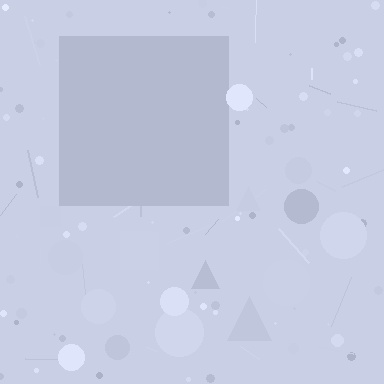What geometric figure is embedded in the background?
A square is embedded in the background.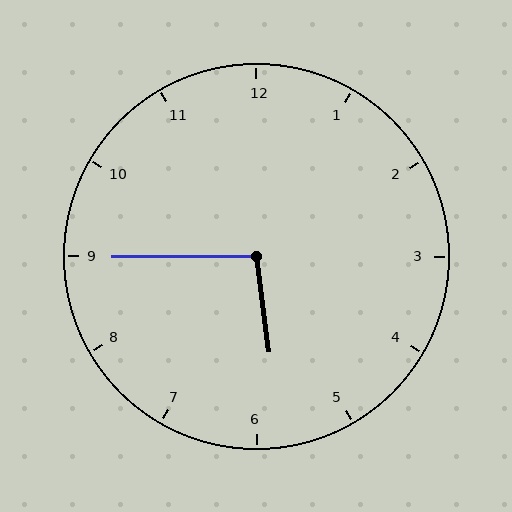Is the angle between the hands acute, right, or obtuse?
It is obtuse.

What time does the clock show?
5:45.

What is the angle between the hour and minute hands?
Approximately 98 degrees.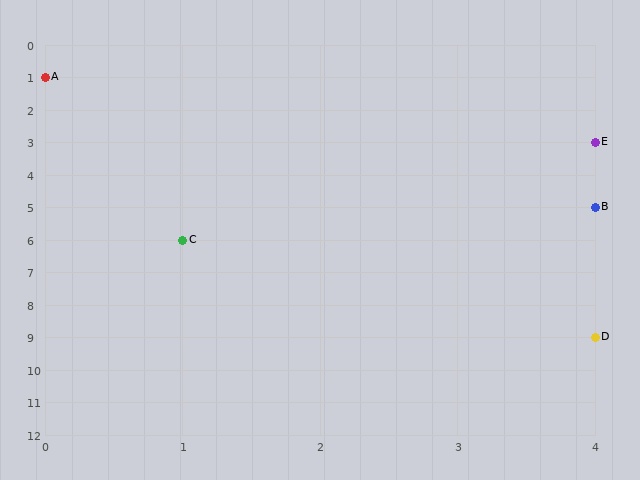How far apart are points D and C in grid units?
Points D and C are 3 columns and 3 rows apart (about 4.2 grid units diagonally).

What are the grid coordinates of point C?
Point C is at grid coordinates (1, 6).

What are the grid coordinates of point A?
Point A is at grid coordinates (0, 1).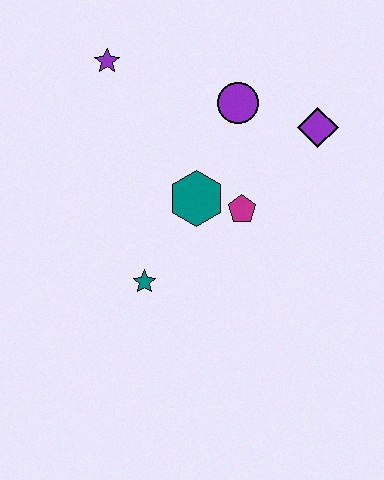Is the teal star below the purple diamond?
Yes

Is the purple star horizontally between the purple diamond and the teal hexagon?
No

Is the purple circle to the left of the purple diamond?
Yes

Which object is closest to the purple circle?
The purple diamond is closest to the purple circle.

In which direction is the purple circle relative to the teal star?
The purple circle is above the teal star.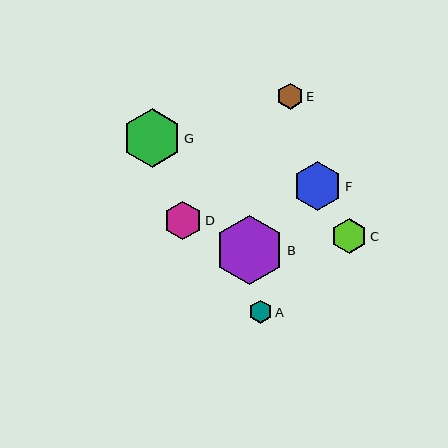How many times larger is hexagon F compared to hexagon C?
Hexagon F is approximately 1.4 times the size of hexagon C.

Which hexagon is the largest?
Hexagon B is the largest with a size of approximately 69 pixels.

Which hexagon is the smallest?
Hexagon A is the smallest with a size of approximately 23 pixels.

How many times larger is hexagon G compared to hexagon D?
Hexagon G is approximately 1.5 times the size of hexagon D.